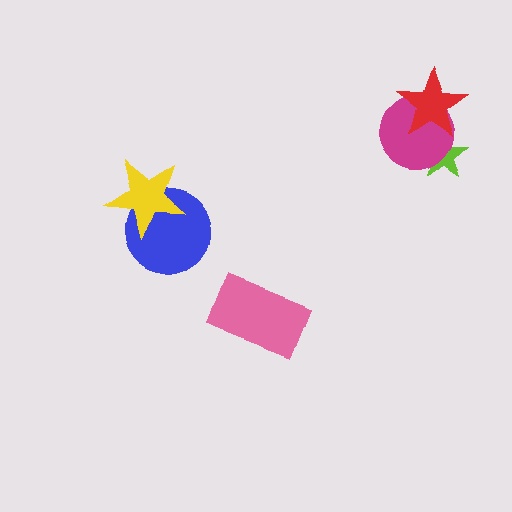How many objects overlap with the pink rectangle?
0 objects overlap with the pink rectangle.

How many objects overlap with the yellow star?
1 object overlaps with the yellow star.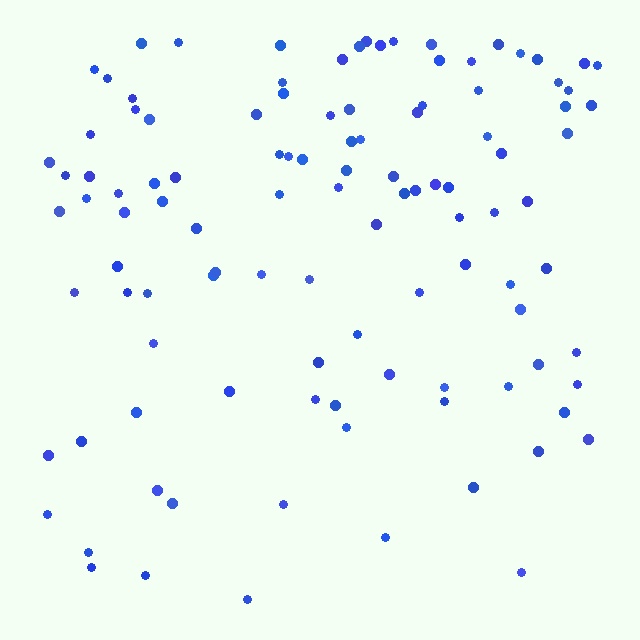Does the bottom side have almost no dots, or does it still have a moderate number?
Still a moderate number, just noticeably fewer than the top.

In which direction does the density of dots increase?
From bottom to top, with the top side densest.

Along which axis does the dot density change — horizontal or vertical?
Vertical.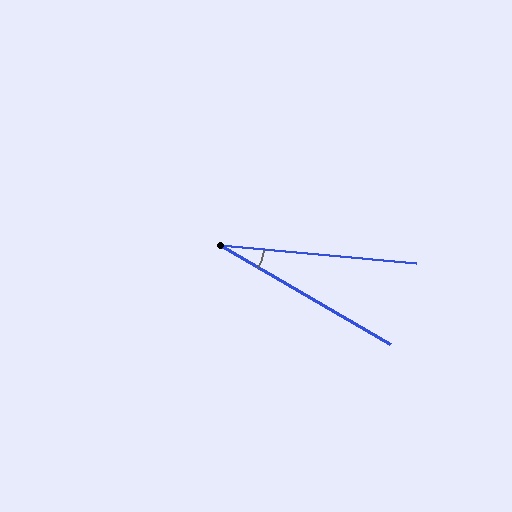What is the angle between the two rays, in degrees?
Approximately 25 degrees.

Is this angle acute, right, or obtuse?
It is acute.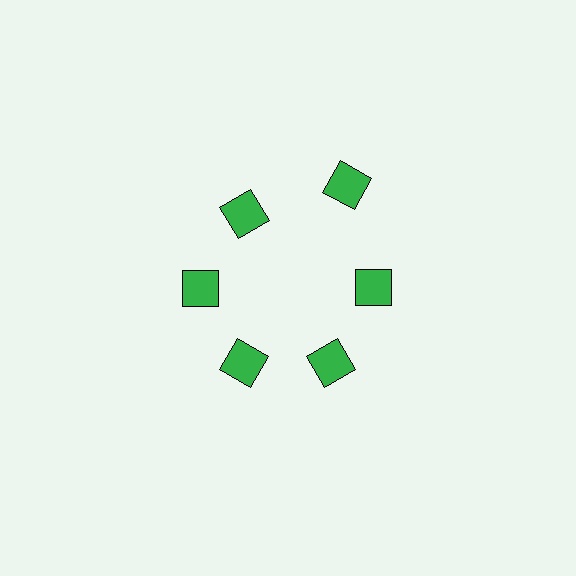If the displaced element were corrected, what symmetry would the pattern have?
It would have 6-fold rotational symmetry — the pattern would map onto itself every 60 degrees.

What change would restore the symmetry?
The symmetry would be restored by moving it inward, back onto the ring so that all 6 squares sit at equal angles and equal distance from the center.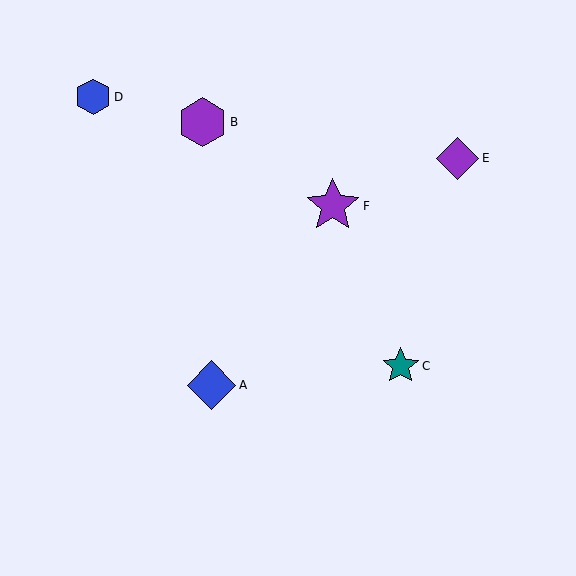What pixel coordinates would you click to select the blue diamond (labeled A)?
Click at (211, 385) to select the blue diamond A.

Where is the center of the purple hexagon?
The center of the purple hexagon is at (203, 122).